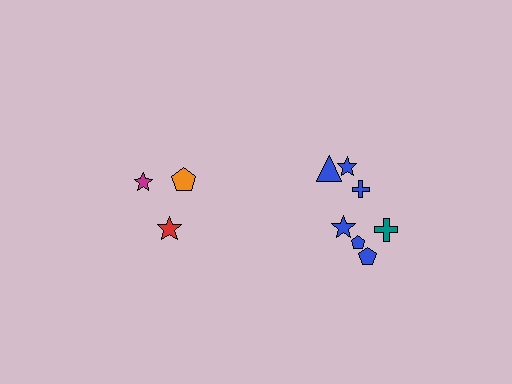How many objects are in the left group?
There are 3 objects.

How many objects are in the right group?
There are 7 objects.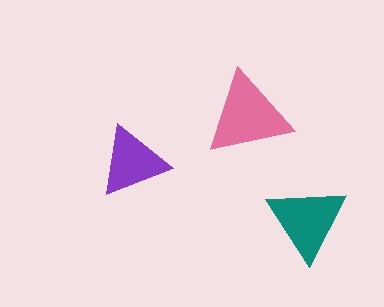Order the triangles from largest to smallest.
the pink one, the teal one, the purple one.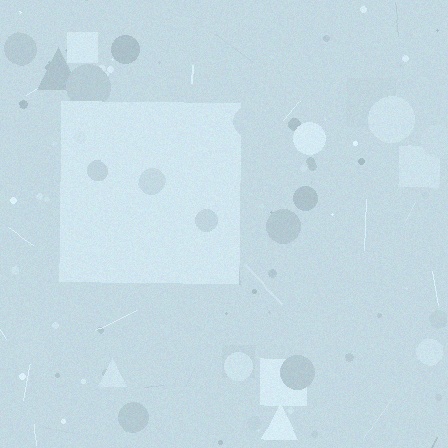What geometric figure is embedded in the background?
A square is embedded in the background.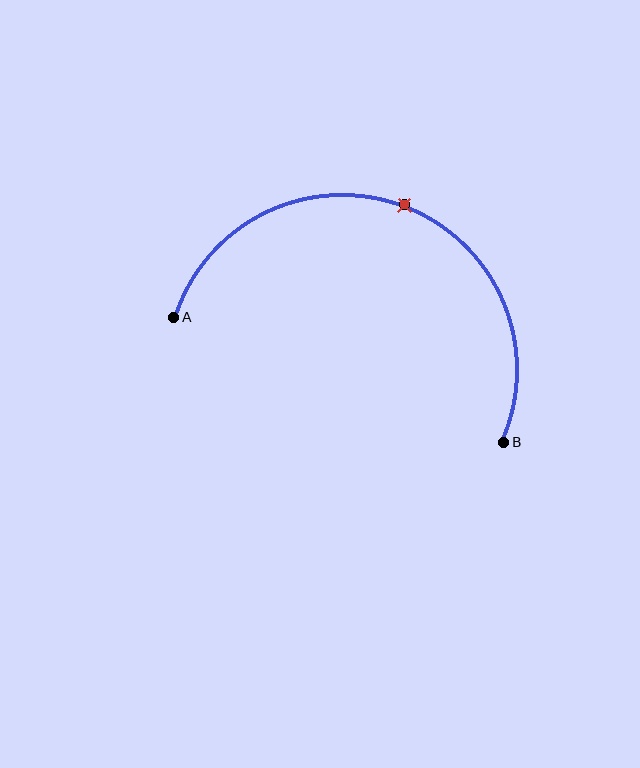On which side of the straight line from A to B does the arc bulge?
The arc bulges above the straight line connecting A and B.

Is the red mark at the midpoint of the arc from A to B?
Yes. The red mark lies on the arc at equal arc-length from both A and B — it is the arc midpoint.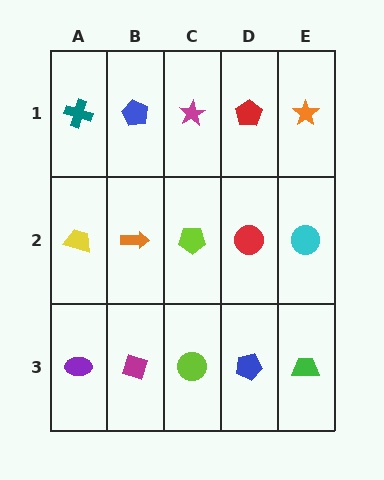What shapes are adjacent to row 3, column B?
An orange arrow (row 2, column B), a purple ellipse (row 3, column A), a lime circle (row 3, column C).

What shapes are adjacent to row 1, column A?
A yellow trapezoid (row 2, column A), a blue pentagon (row 1, column B).